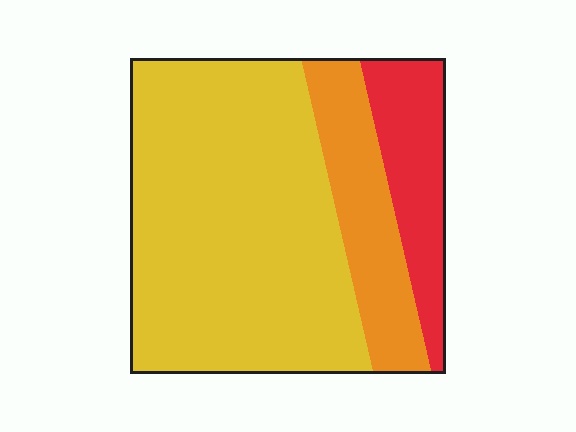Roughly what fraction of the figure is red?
Red covers about 15% of the figure.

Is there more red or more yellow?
Yellow.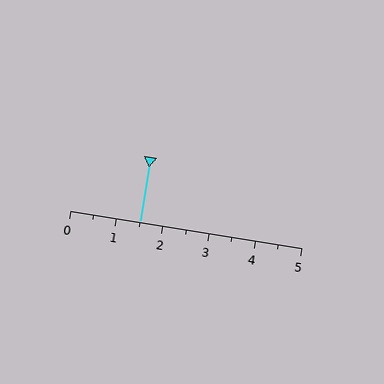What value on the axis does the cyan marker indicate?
The marker indicates approximately 1.5.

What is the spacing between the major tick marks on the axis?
The major ticks are spaced 1 apart.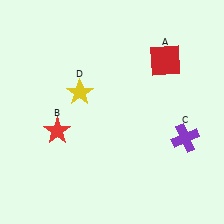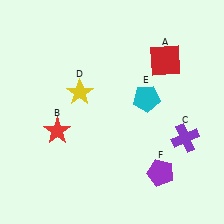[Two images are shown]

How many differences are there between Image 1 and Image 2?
There are 2 differences between the two images.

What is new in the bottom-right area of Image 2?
A purple pentagon (F) was added in the bottom-right area of Image 2.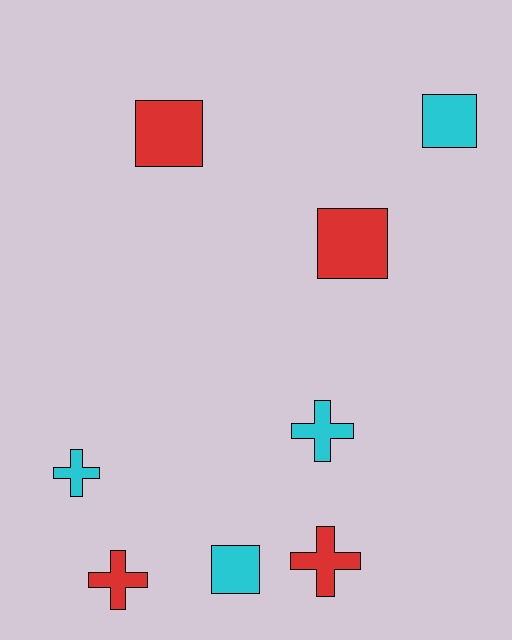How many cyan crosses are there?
There are 2 cyan crosses.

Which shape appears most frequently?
Cross, with 4 objects.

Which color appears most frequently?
Cyan, with 4 objects.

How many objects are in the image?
There are 8 objects.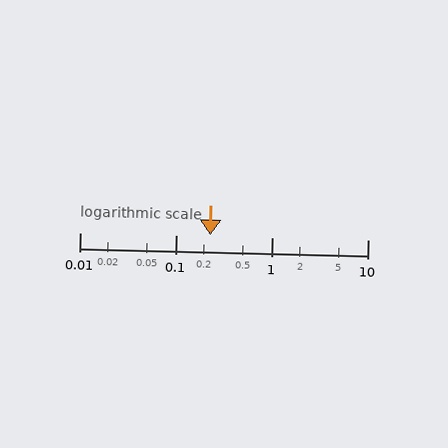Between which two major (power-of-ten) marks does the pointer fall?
The pointer is between 0.1 and 1.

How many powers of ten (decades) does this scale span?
The scale spans 3 decades, from 0.01 to 10.